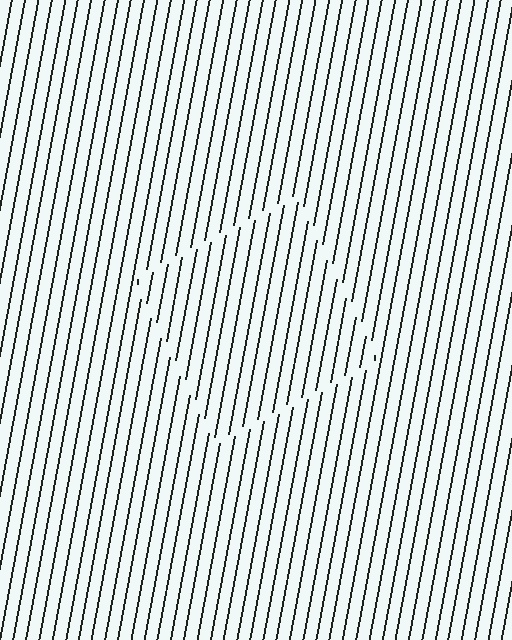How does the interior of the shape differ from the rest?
The interior of the shape contains the same grating, shifted by half a period — the contour is defined by the phase discontinuity where line-ends from the inner and outer gratings abut.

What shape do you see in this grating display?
An illusory square. The interior of the shape contains the same grating, shifted by half a period — the contour is defined by the phase discontinuity where line-ends from the inner and outer gratings abut.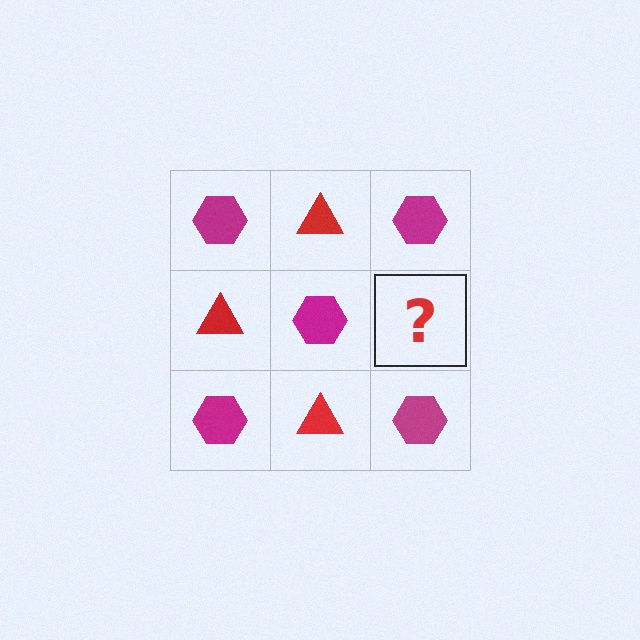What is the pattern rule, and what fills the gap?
The rule is that it alternates magenta hexagon and red triangle in a checkerboard pattern. The gap should be filled with a red triangle.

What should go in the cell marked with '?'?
The missing cell should contain a red triangle.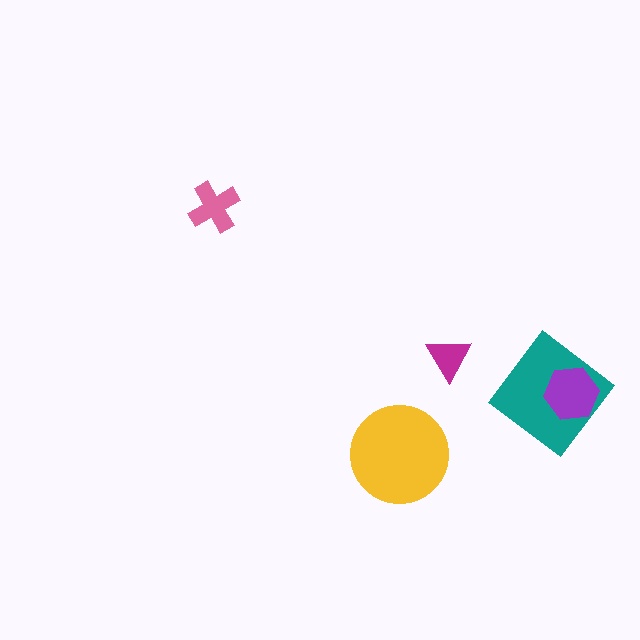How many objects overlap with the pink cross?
0 objects overlap with the pink cross.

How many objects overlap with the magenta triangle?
0 objects overlap with the magenta triangle.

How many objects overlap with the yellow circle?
0 objects overlap with the yellow circle.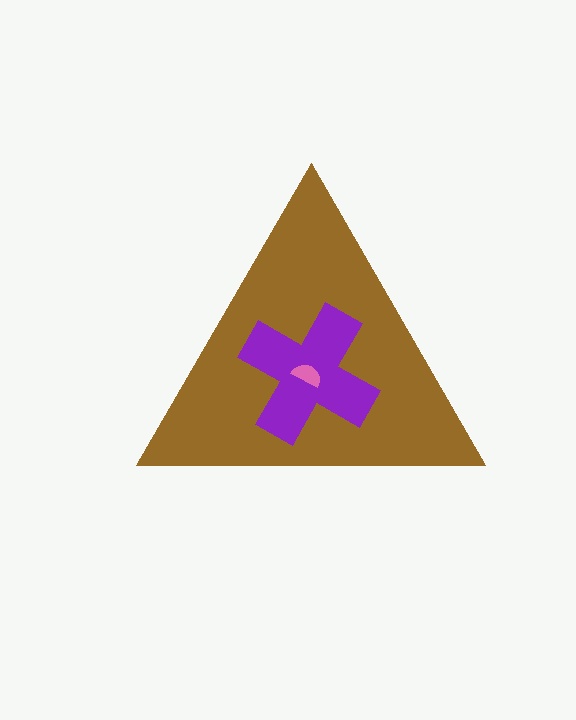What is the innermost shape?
The pink semicircle.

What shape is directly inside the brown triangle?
The purple cross.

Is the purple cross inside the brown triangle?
Yes.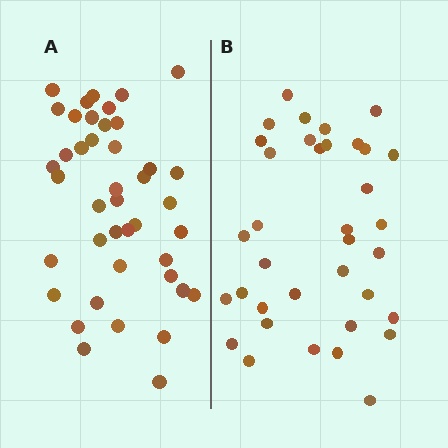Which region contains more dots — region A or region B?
Region A (the left region) has more dots.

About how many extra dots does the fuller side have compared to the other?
Region A has about 6 more dots than region B.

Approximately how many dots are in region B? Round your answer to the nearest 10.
About 40 dots. (The exact count is 36, which rounds to 40.)